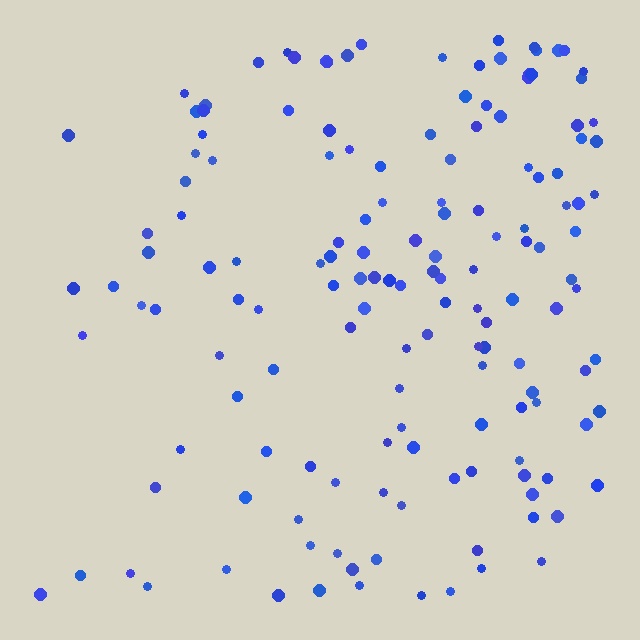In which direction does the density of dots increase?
From left to right, with the right side densest.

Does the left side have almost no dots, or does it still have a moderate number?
Still a moderate number, just noticeably fewer than the right.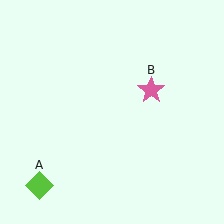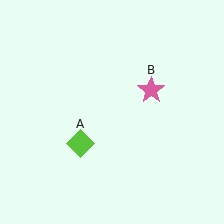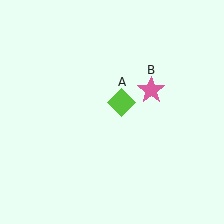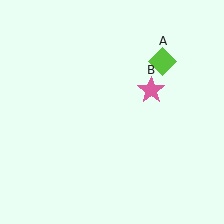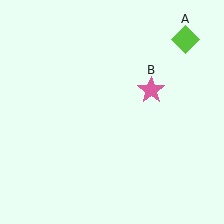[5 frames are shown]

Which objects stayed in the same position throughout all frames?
Pink star (object B) remained stationary.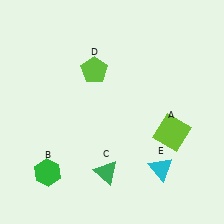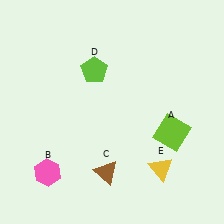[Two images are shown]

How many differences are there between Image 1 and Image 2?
There are 3 differences between the two images.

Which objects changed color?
B changed from green to pink. C changed from green to brown. E changed from cyan to yellow.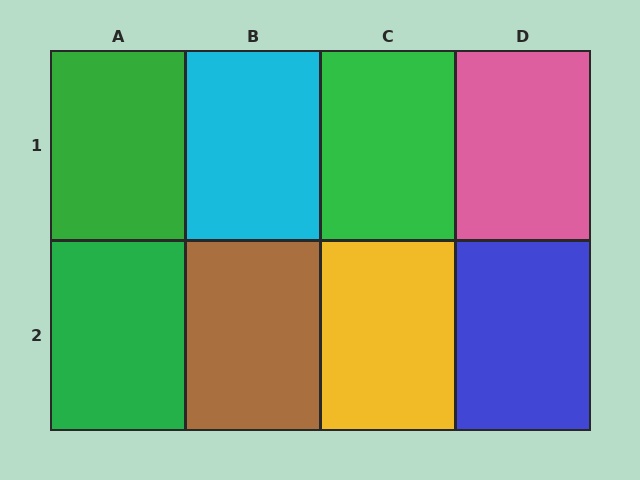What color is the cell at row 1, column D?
Pink.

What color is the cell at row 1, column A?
Green.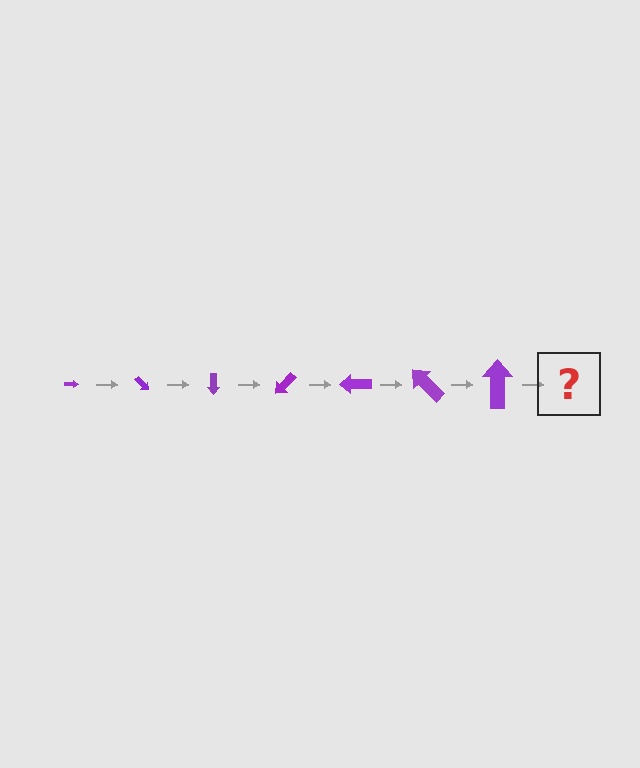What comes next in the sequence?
The next element should be an arrow, larger than the previous one and rotated 315 degrees from the start.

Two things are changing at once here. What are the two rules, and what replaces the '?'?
The two rules are that the arrow grows larger each step and it rotates 45 degrees each step. The '?' should be an arrow, larger than the previous one and rotated 315 degrees from the start.